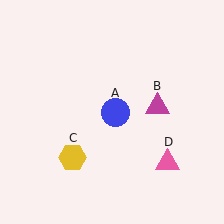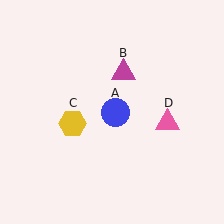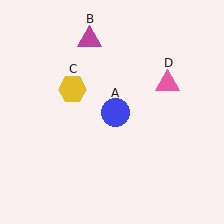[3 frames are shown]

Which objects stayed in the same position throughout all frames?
Blue circle (object A) remained stationary.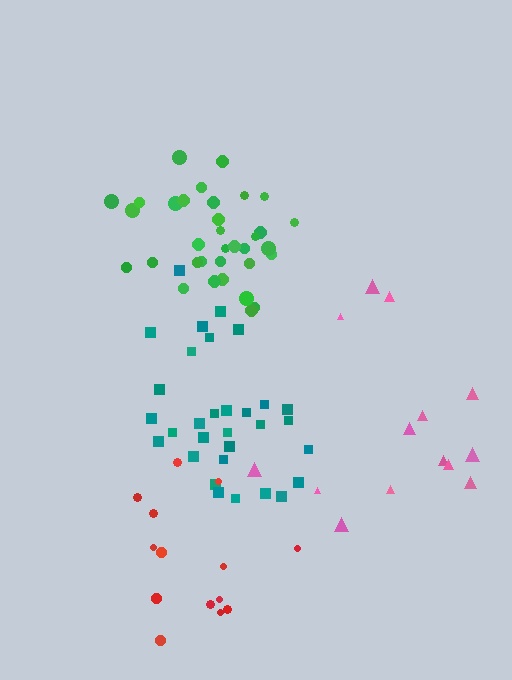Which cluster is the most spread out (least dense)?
Pink.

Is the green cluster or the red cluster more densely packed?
Green.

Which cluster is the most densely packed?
Green.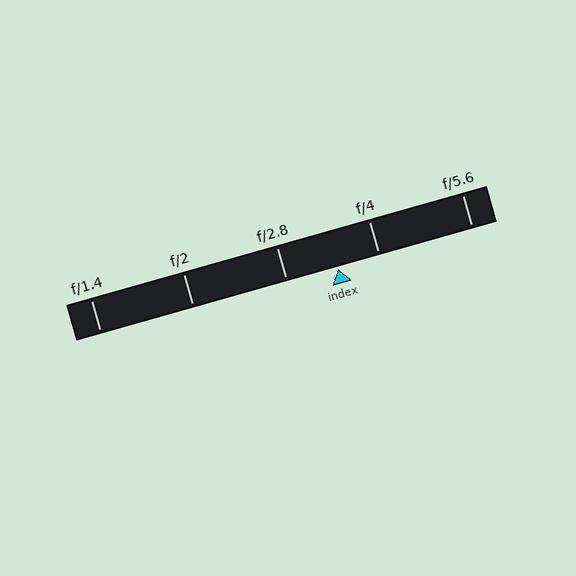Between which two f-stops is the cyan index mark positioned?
The index mark is between f/2.8 and f/4.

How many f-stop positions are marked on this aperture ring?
There are 5 f-stop positions marked.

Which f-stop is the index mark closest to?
The index mark is closest to f/4.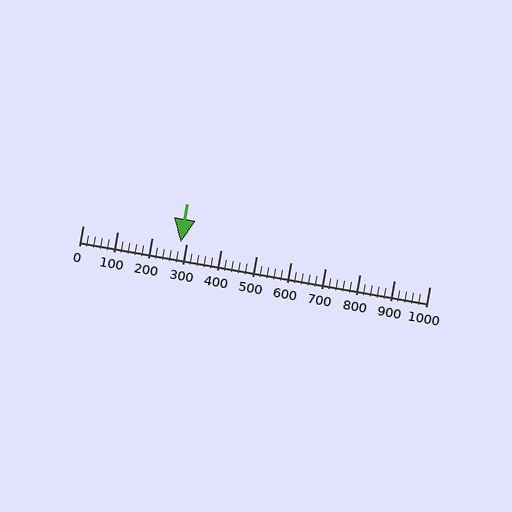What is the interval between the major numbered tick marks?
The major tick marks are spaced 100 units apart.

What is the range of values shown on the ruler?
The ruler shows values from 0 to 1000.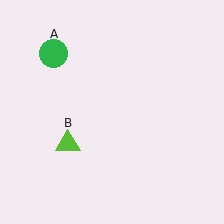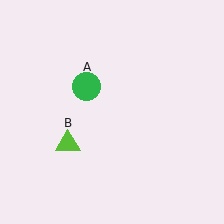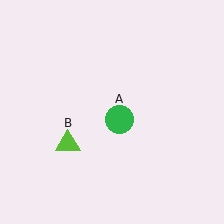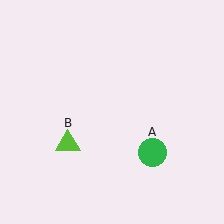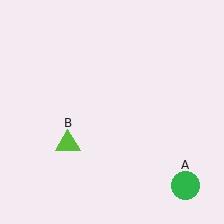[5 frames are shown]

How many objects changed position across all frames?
1 object changed position: green circle (object A).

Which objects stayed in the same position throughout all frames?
Lime triangle (object B) remained stationary.